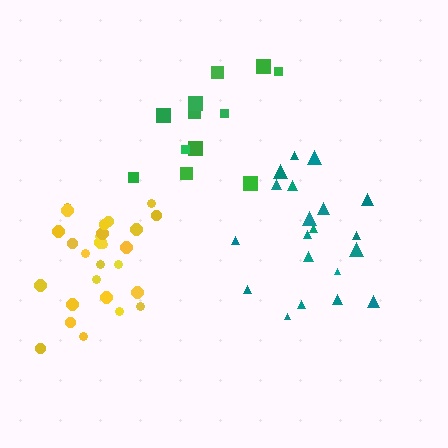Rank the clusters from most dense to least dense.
teal, yellow, green.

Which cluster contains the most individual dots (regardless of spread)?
Yellow (27).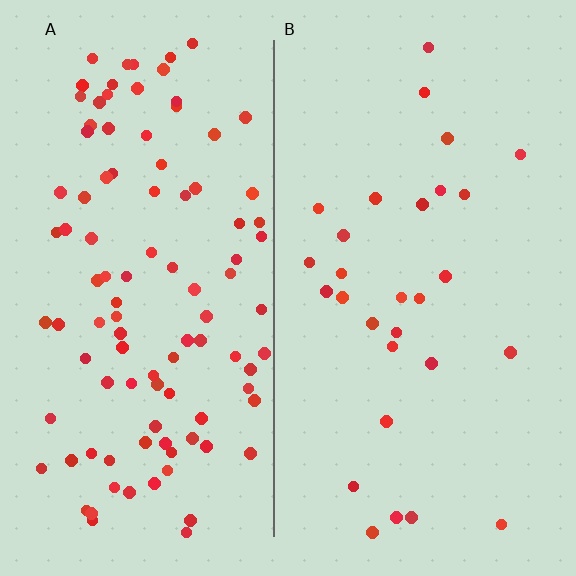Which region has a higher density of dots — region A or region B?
A (the left).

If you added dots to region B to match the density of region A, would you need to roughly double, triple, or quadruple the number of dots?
Approximately quadruple.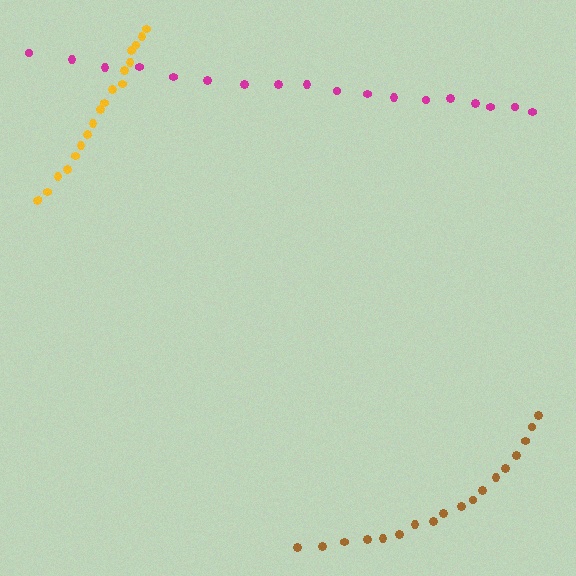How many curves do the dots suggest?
There are 3 distinct paths.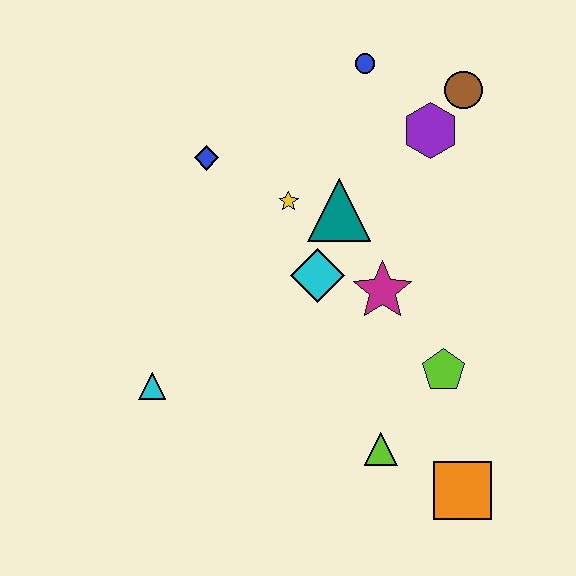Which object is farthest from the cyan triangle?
The brown circle is farthest from the cyan triangle.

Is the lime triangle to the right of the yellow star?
Yes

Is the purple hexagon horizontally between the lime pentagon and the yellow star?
Yes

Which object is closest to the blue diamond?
The yellow star is closest to the blue diamond.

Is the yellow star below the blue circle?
Yes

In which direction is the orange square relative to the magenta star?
The orange square is below the magenta star.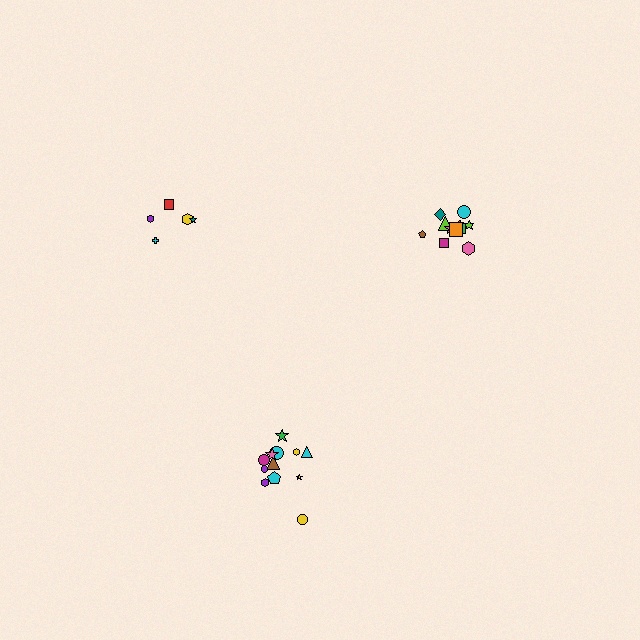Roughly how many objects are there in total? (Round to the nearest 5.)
Roughly 30 objects in total.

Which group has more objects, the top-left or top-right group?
The top-right group.